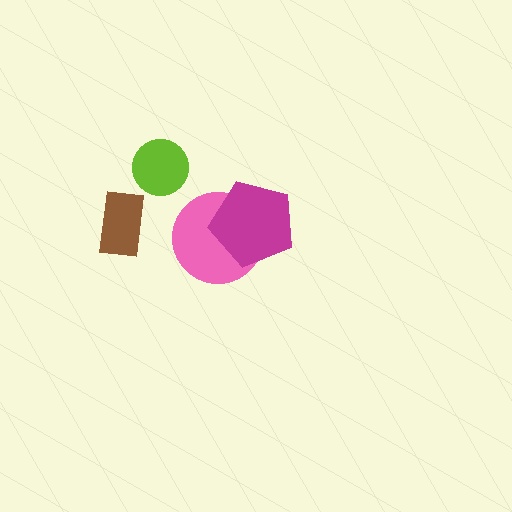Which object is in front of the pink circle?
The magenta pentagon is in front of the pink circle.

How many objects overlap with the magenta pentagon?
1 object overlaps with the magenta pentagon.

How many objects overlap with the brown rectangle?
0 objects overlap with the brown rectangle.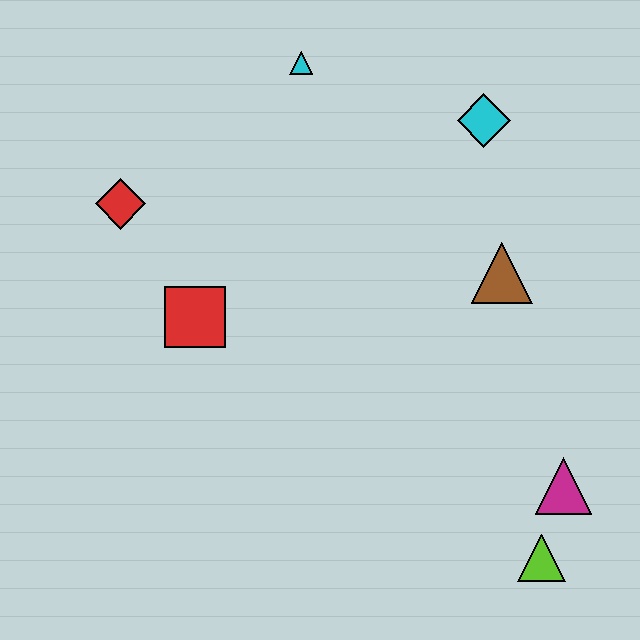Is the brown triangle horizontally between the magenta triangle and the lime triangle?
No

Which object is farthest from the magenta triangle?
The red diamond is farthest from the magenta triangle.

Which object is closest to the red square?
The red diamond is closest to the red square.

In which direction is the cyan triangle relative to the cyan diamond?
The cyan triangle is to the left of the cyan diamond.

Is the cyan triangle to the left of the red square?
No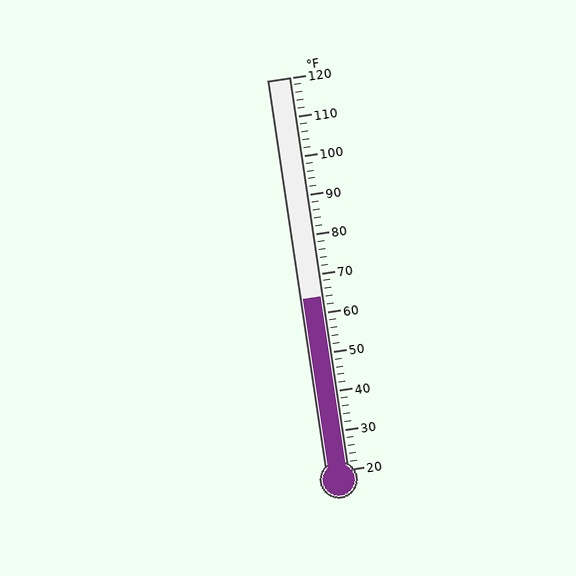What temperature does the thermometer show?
The thermometer shows approximately 64°F.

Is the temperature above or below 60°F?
The temperature is above 60°F.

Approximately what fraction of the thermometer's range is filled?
The thermometer is filled to approximately 45% of its range.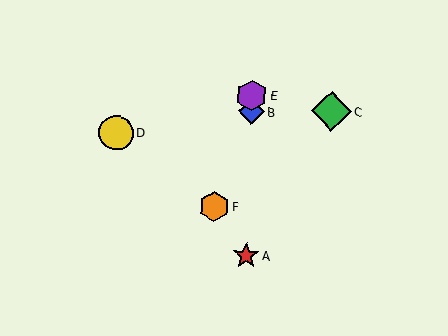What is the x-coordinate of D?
Object D is at x≈116.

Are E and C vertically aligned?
No, E is at x≈252 and C is at x≈331.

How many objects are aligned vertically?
3 objects (A, B, E) are aligned vertically.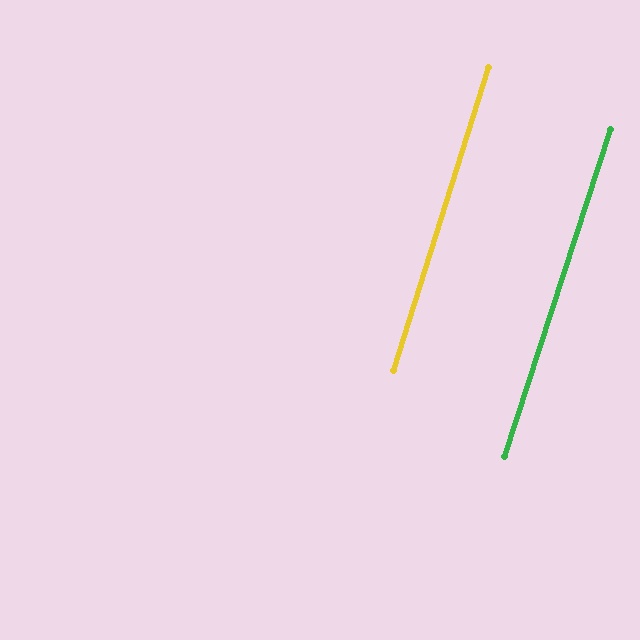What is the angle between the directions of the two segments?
Approximately 0 degrees.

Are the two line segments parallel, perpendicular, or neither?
Parallel — their directions differ by only 0.5°.